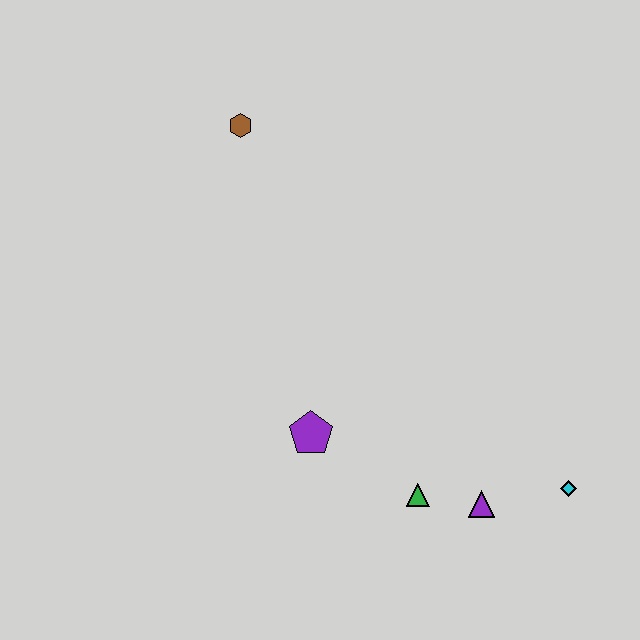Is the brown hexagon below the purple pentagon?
No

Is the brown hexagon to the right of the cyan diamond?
No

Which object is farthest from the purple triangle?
The brown hexagon is farthest from the purple triangle.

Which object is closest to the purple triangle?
The green triangle is closest to the purple triangle.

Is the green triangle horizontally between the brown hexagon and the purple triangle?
Yes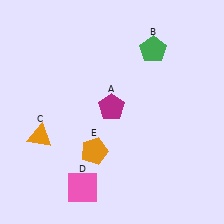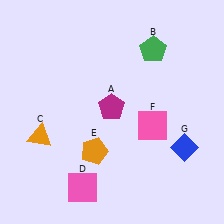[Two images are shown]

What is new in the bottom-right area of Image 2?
A pink square (F) was added in the bottom-right area of Image 2.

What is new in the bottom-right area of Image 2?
A blue diamond (G) was added in the bottom-right area of Image 2.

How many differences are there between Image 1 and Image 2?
There are 2 differences between the two images.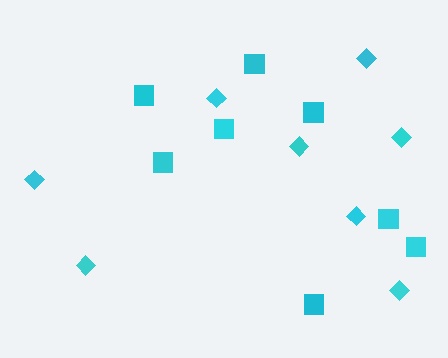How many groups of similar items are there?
There are 2 groups: one group of diamonds (8) and one group of squares (8).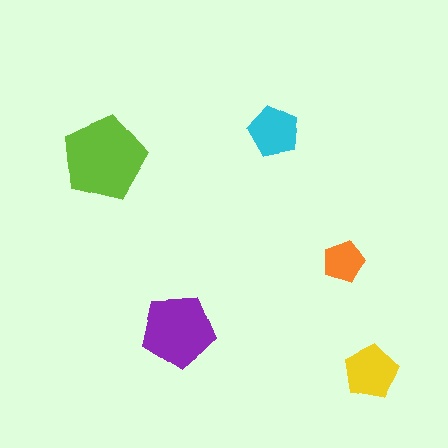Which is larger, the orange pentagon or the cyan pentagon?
The cyan one.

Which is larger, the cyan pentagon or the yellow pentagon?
The yellow one.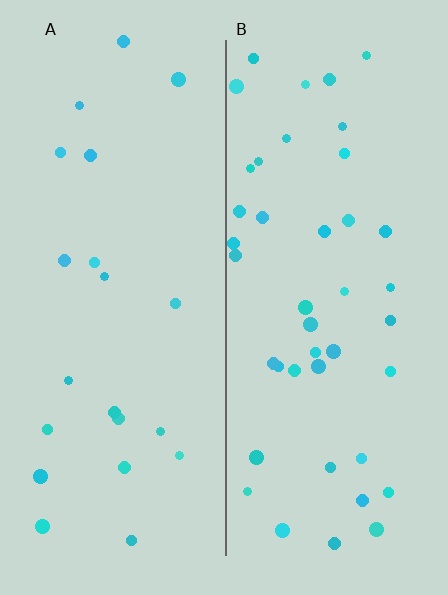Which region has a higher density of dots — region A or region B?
B (the right).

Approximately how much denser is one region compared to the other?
Approximately 2.0× — region B over region A.